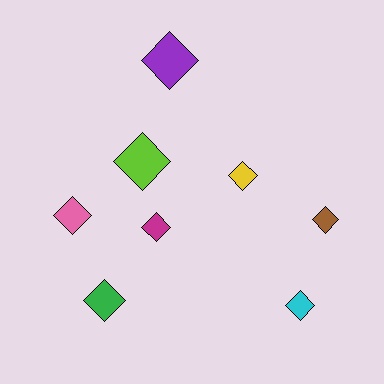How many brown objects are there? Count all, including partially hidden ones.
There is 1 brown object.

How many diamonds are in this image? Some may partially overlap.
There are 8 diamonds.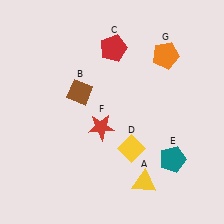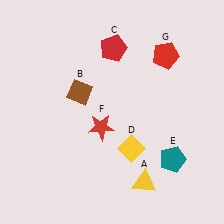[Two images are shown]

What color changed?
The pentagon (G) changed from orange in Image 1 to red in Image 2.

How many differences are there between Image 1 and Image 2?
There is 1 difference between the two images.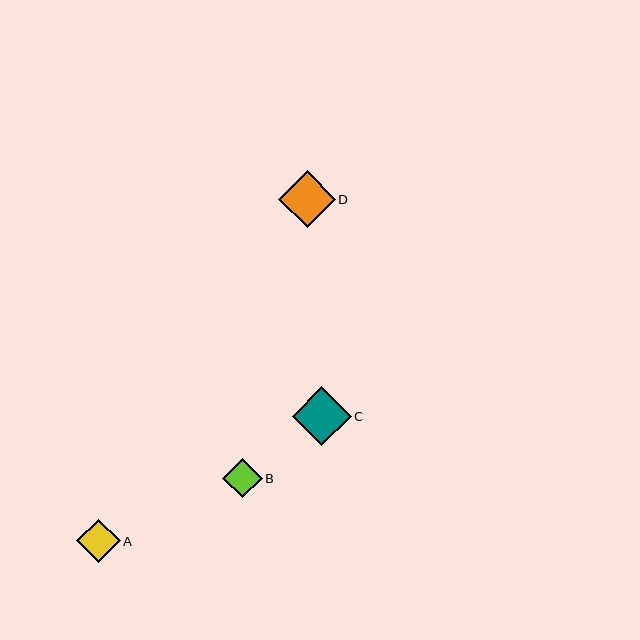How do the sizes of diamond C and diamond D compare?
Diamond C and diamond D are approximately the same size.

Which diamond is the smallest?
Diamond B is the smallest with a size of approximately 39 pixels.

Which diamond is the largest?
Diamond C is the largest with a size of approximately 58 pixels.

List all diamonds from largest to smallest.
From largest to smallest: C, D, A, B.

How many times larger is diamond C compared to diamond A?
Diamond C is approximately 1.3 times the size of diamond A.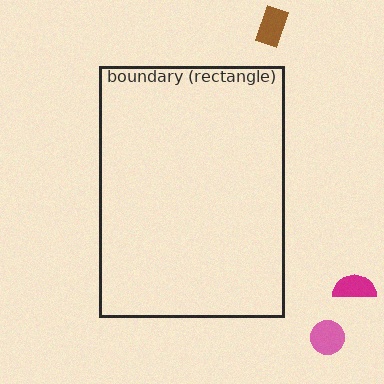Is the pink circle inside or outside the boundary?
Outside.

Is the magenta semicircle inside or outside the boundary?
Outside.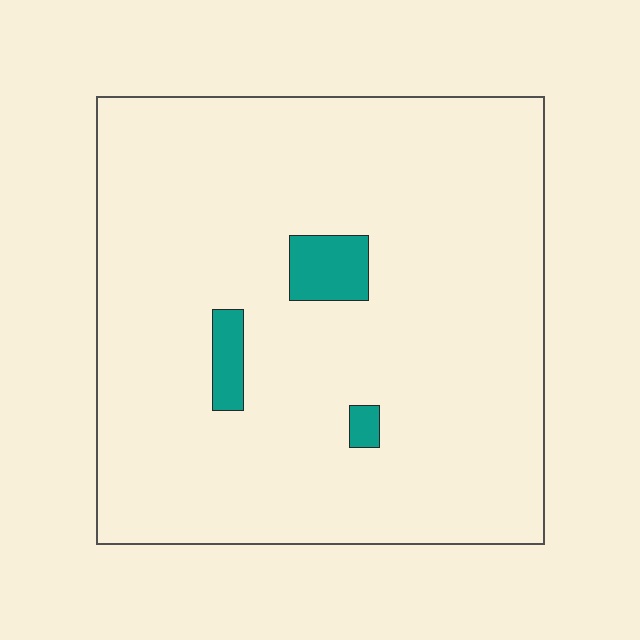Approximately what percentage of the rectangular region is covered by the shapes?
Approximately 5%.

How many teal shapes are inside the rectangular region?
3.